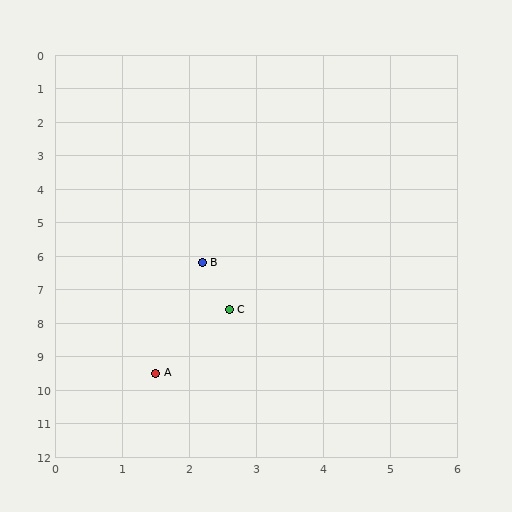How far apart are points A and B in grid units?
Points A and B are about 3.4 grid units apart.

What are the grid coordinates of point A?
Point A is at approximately (1.5, 9.5).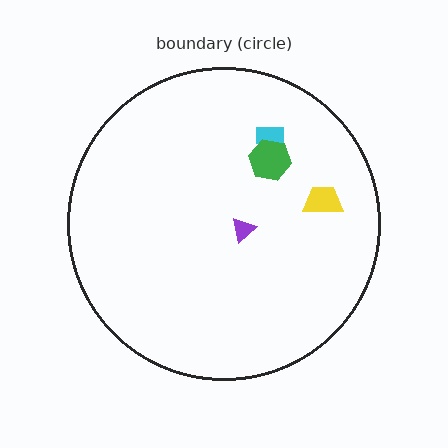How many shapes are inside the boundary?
4 inside, 0 outside.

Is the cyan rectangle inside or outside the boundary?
Inside.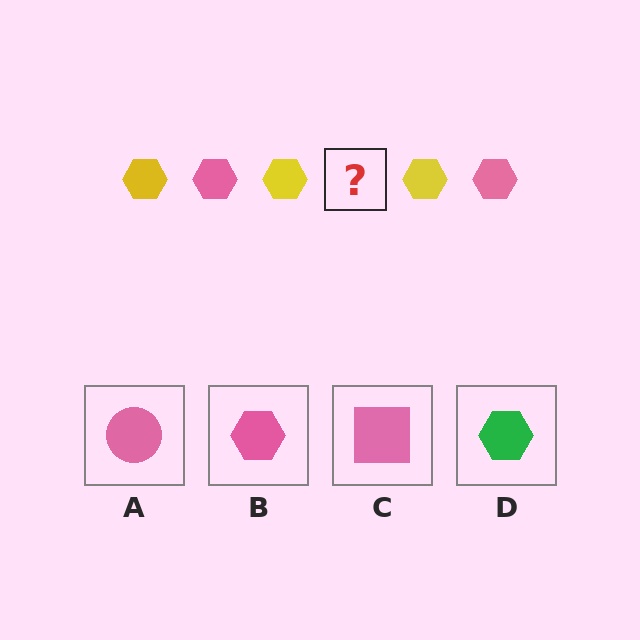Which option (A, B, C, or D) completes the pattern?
B.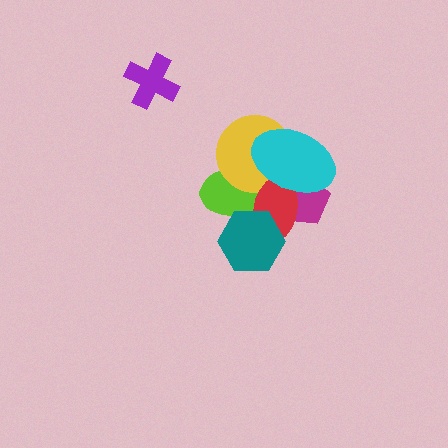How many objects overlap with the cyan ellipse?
4 objects overlap with the cyan ellipse.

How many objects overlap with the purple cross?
0 objects overlap with the purple cross.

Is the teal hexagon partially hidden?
No, no other shape covers it.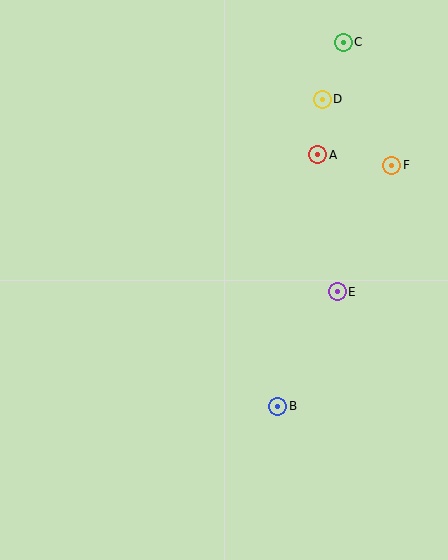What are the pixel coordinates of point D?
Point D is at (322, 100).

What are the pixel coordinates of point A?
Point A is at (318, 155).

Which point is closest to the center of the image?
Point E at (337, 292) is closest to the center.